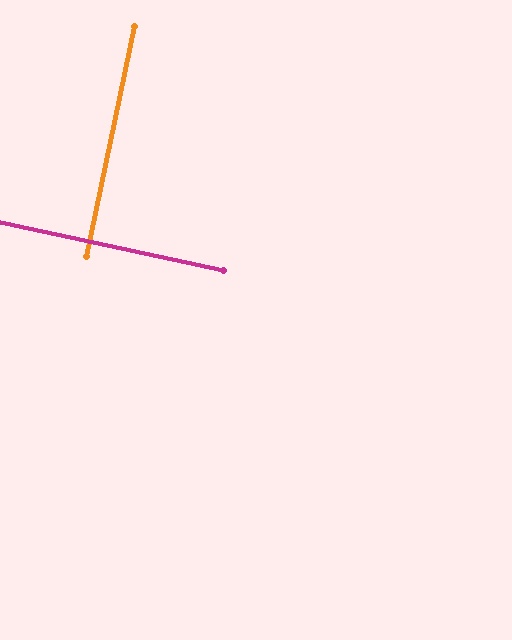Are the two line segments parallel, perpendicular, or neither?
Perpendicular — they meet at approximately 89°.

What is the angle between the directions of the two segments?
Approximately 89 degrees.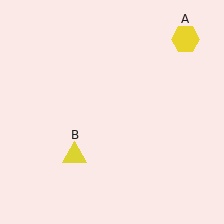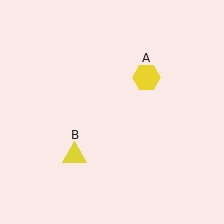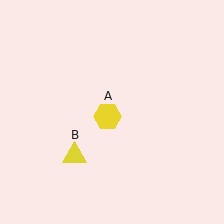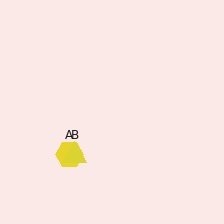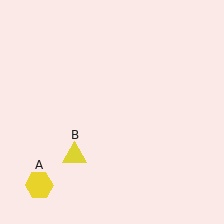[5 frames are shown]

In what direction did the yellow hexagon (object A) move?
The yellow hexagon (object A) moved down and to the left.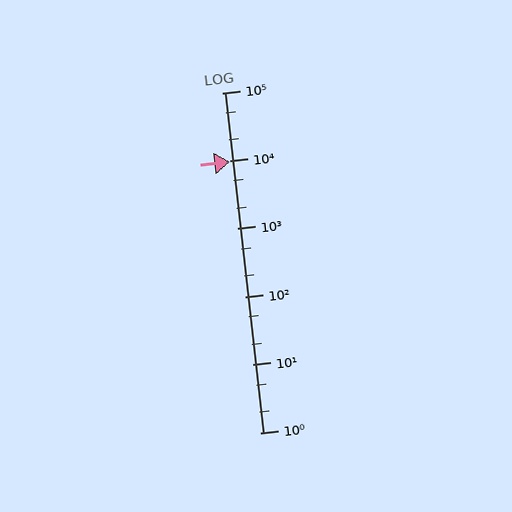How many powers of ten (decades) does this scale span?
The scale spans 5 decades, from 1 to 100000.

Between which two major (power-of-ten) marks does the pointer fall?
The pointer is between 1000 and 10000.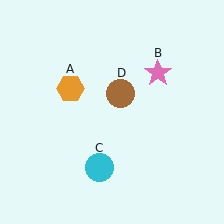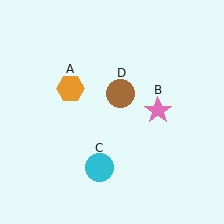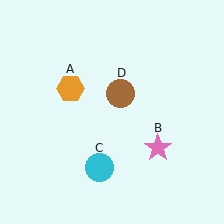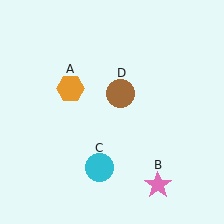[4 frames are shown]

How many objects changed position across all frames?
1 object changed position: pink star (object B).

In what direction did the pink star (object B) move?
The pink star (object B) moved down.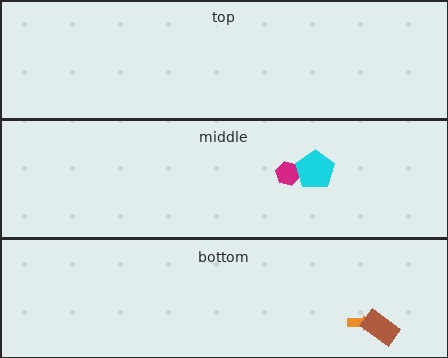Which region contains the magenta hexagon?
The middle region.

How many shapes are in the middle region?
2.